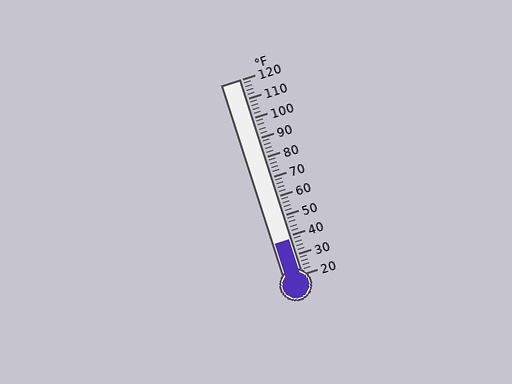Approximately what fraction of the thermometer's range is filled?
The thermometer is filled to approximately 20% of its range.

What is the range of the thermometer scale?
The thermometer scale ranges from 20°F to 120°F.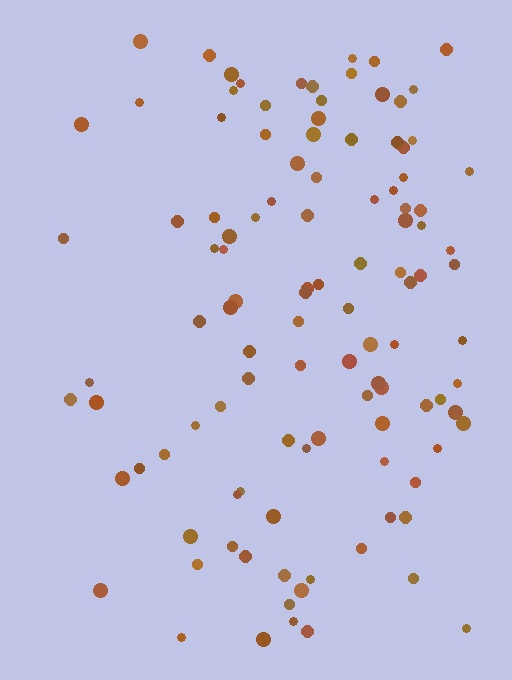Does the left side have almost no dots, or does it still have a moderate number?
Still a moderate number, just noticeably fewer than the right.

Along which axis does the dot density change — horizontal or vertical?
Horizontal.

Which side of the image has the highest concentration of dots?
The right.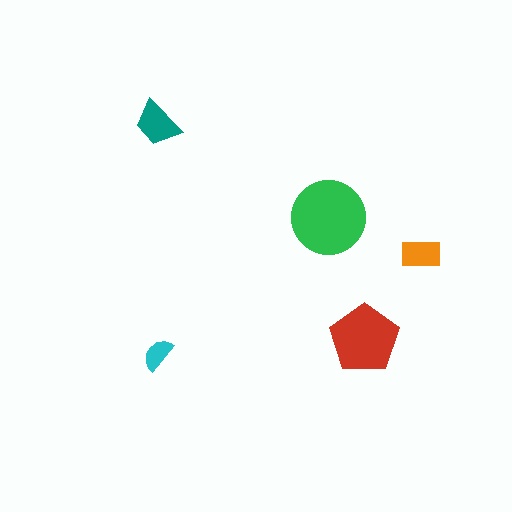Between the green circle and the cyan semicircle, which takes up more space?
The green circle.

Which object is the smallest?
The cyan semicircle.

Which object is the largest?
The green circle.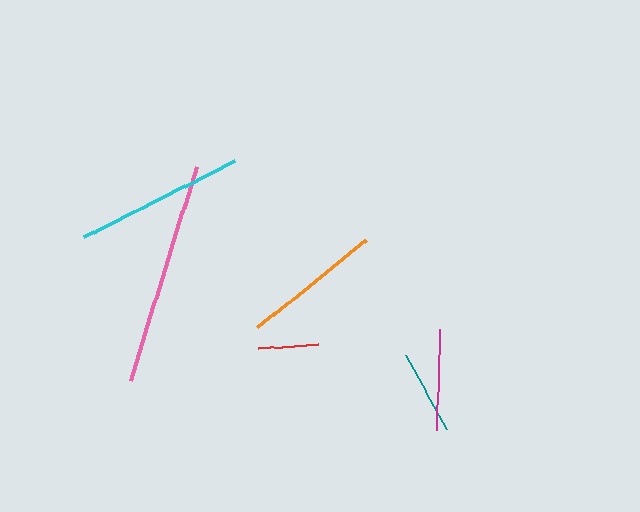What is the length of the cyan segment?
The cyan segment is approximately 170 pixels long.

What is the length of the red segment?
The red segment is approximately 60 pixels long.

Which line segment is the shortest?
The red line is the shortest at approximately 60 pixels.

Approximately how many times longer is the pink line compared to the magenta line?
The pink line is approximately 2.2 times the length of the magenta line.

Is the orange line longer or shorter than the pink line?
The pink line is longer than the orange line.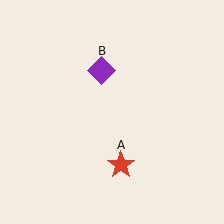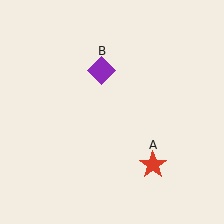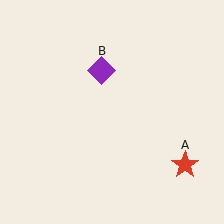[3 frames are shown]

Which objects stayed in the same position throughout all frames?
Purple diamond (object B) remained stationary.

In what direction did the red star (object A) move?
The red star (object A) moved right.